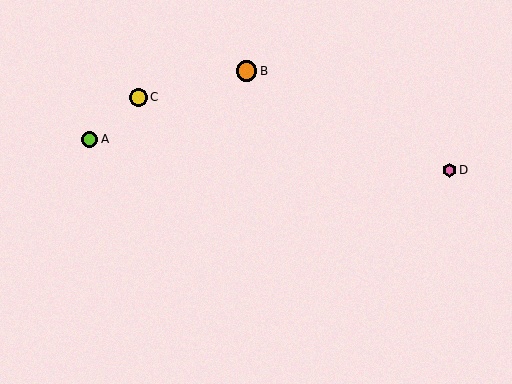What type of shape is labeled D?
Shape D is a pink hexagon.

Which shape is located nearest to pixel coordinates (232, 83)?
The orange circle (labeled B) at (247, 71) is nearest to that location.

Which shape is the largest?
The orange circle (labeled B) is the largest.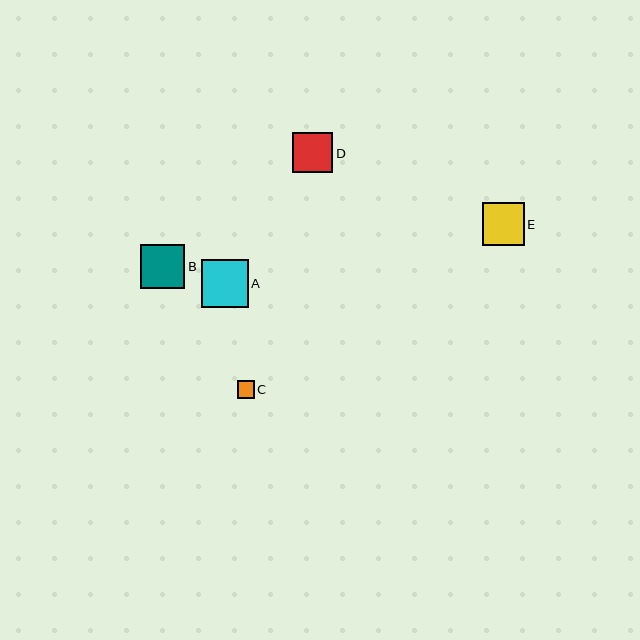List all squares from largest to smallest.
From largest to smallest: A, B, E, D, C.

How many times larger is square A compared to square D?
Square A is approximately 1.2 times the size of square D.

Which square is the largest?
Square A is the largest with a size of approximately 47 pixels.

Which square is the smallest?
Square C is the smallest with a size of approximately 17 pixels.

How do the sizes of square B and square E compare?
Square B and square E are approximately the same size.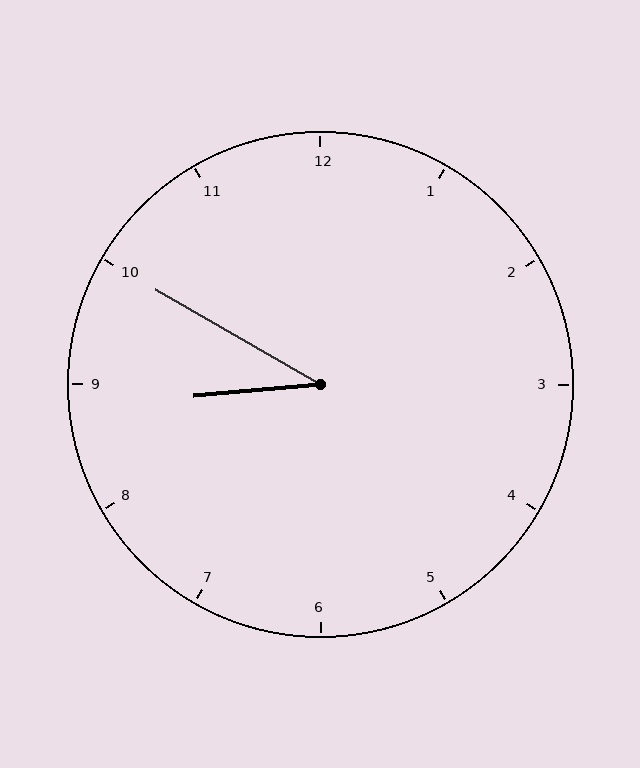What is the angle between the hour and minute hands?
Approximately 35 degrees.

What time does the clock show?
8:50.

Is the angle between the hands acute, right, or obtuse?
It is acute.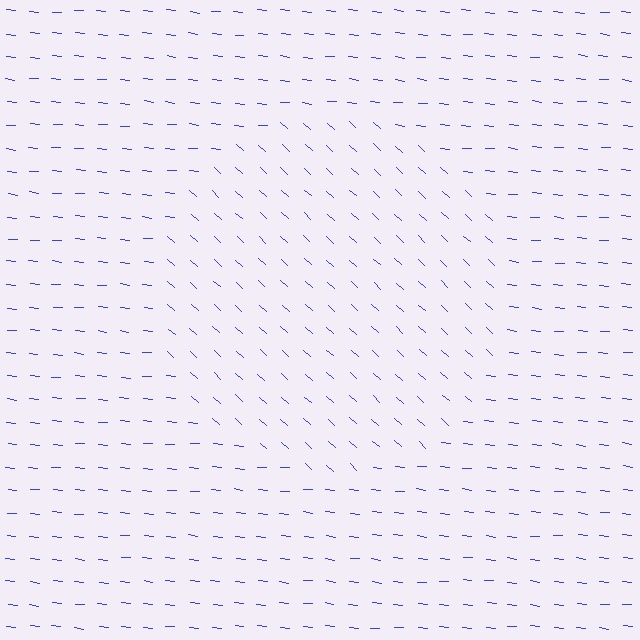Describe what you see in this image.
The image is filled with small blue line segments. A circle region in the image has lines oriented differently from the surrounding lines, creating a visible texture boundary.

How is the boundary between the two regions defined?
The boundary is defined purely by a change in line orientation (approximately 36 degrees difference). All lines are the same color and thickness.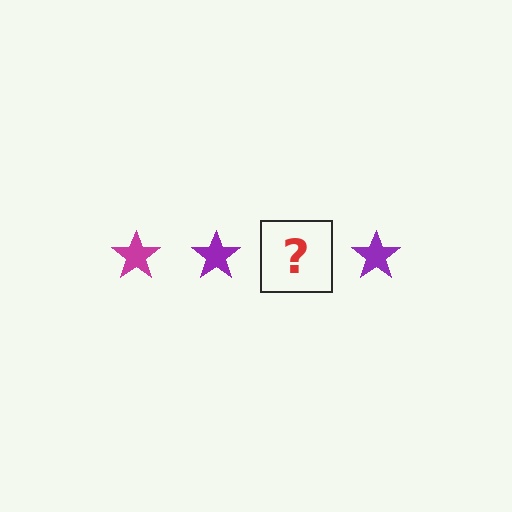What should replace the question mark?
The question mark should be replaced with a magenta star.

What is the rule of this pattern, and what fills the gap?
The rule is that the pattern cycles through magenta, purple stars. The gap should be filled with a magenta star.